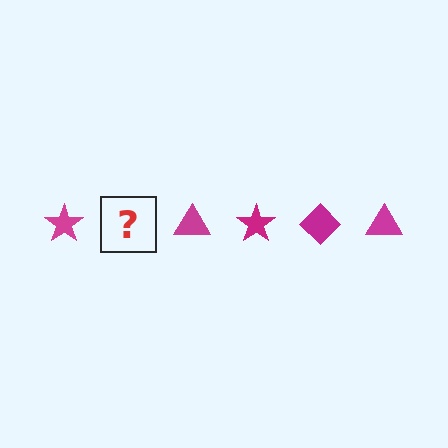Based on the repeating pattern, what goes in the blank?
The blank should be a magenta diamond.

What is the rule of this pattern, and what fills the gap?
The rule is that the pattern cycles through star, diamond, triangle shapes in magenta. The gap should be filled with a magenta diamond.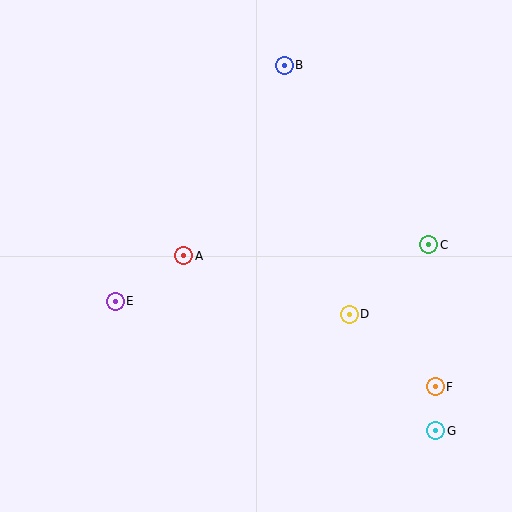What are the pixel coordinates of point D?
Point D is at (349, 314).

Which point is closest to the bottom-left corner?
Point E is closest to the bottom-left corner.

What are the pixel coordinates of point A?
Point A is at (184, 256).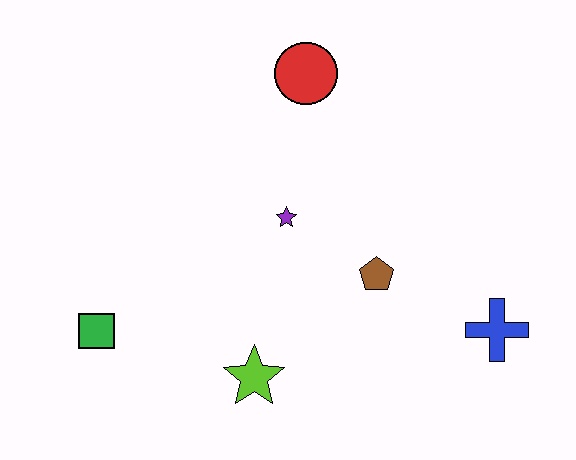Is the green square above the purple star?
No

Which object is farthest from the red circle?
The green square is farthest from the red circle.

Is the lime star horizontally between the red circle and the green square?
Yes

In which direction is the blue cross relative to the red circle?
The blue cross is below the red circle.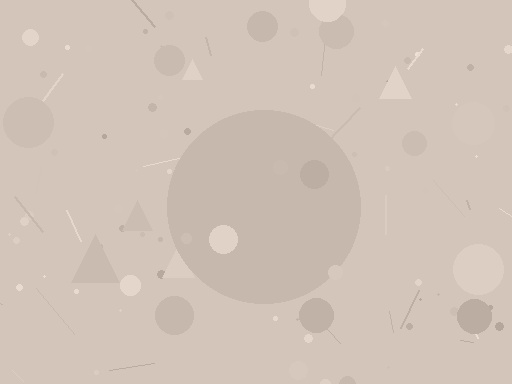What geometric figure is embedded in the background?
A circle is embedded in the background.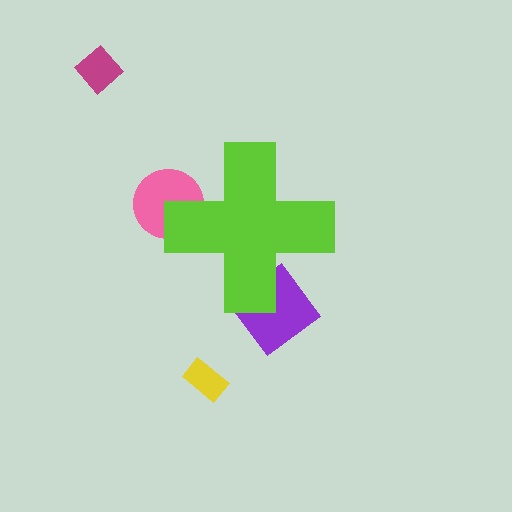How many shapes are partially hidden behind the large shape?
2 shapes are partially hidden.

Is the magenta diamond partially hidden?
No, the magenta diamond is fully visible.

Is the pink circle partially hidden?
Yes, the pink circle is partially hidden behind the lime cross.